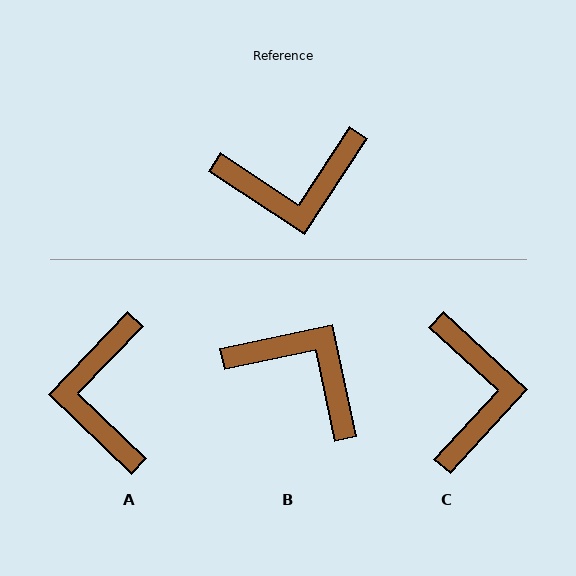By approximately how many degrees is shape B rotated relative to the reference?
Approximately 135 degrees counter-clockwise.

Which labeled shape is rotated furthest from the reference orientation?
B, about 135 degrees away.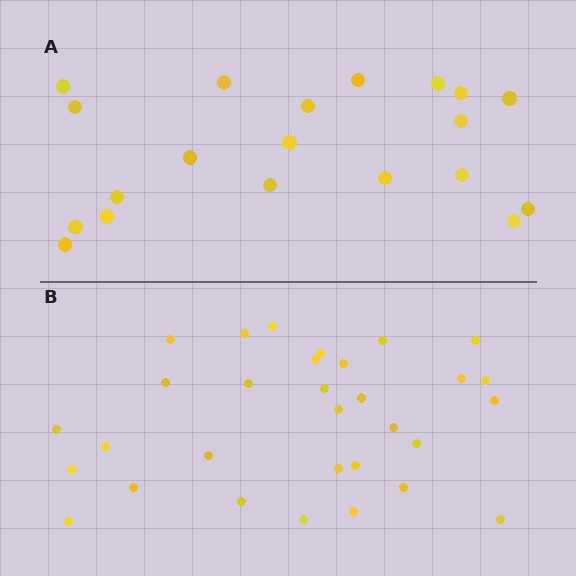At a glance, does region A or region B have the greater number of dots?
Region B (the bottom region) has more dots.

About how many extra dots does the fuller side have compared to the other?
Region B has roughly 12 or so more dots than region A.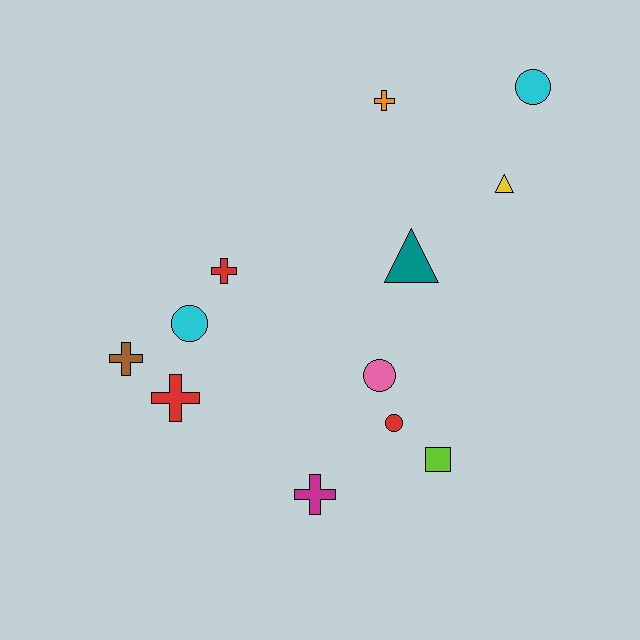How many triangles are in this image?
There are 2 triangles.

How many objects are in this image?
There are 12 objects.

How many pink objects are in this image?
There is 1 pink object.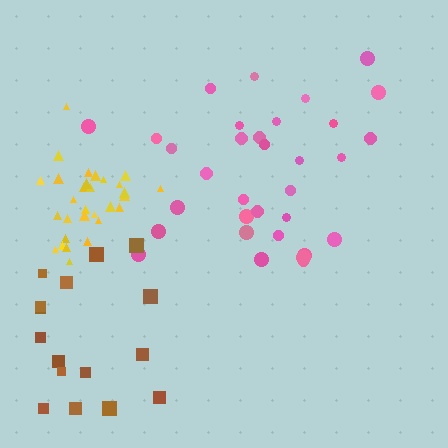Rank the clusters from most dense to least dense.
yellow, brown, pink.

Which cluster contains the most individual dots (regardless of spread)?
Pink (33).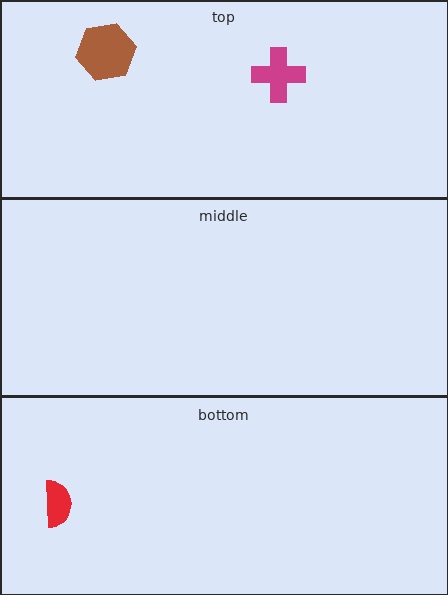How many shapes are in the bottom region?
1.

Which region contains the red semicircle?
The bottom region.